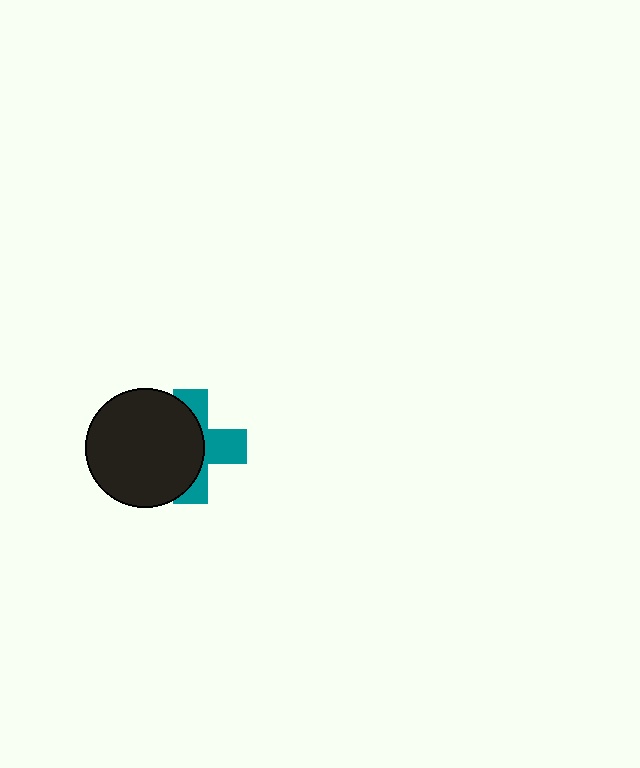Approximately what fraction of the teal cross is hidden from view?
Roughly 57% of the teal cross is hidden behind the black circle.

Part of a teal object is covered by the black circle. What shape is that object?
It is a cross.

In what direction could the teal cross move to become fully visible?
The teal cross could move right. That would shift it out from behind the black circle entirely.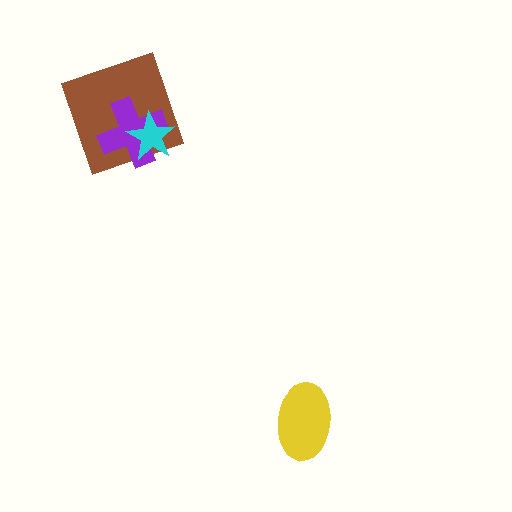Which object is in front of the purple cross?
The cyan star is in front of the purple cross.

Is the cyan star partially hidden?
No, no other shape covers it.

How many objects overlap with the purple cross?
2 objects overlap with the purple cross.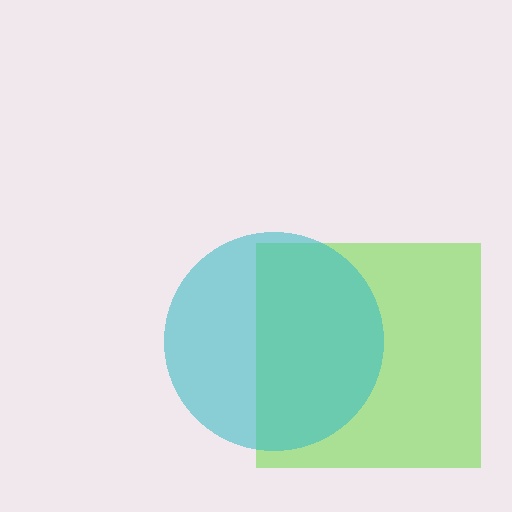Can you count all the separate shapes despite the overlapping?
Yes, there are 2 separate shapes.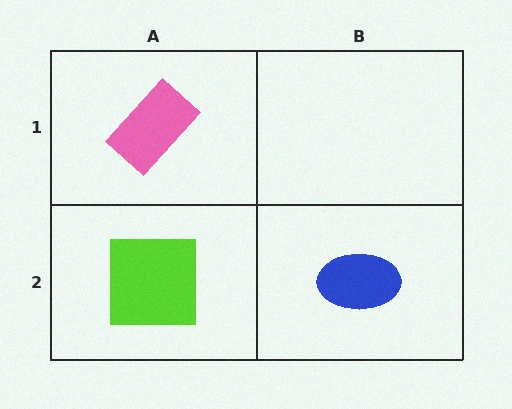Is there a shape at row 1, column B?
No, that cell is empty.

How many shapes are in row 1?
1 shape.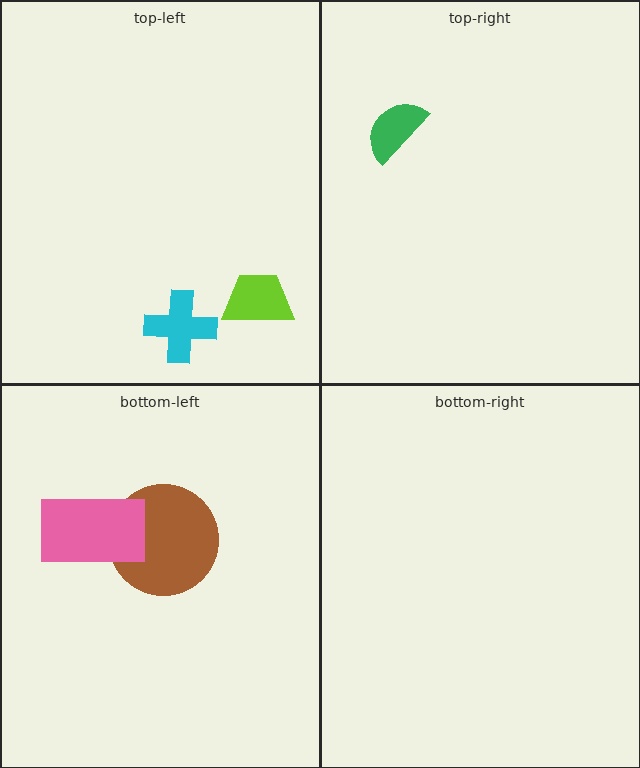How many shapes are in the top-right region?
1.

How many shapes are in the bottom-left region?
2.